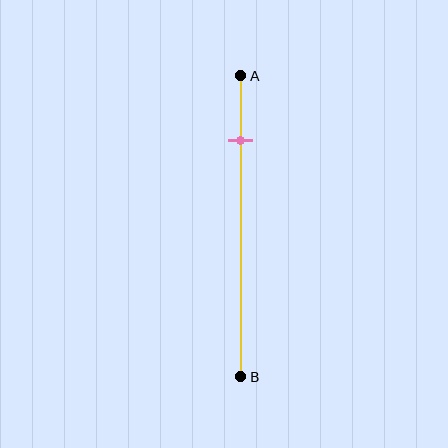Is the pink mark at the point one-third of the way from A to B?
No, the mark is at about 20% from A, not at the 33% one-third point.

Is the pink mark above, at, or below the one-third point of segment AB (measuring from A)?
The pink mark is above the one-third point of segment AB.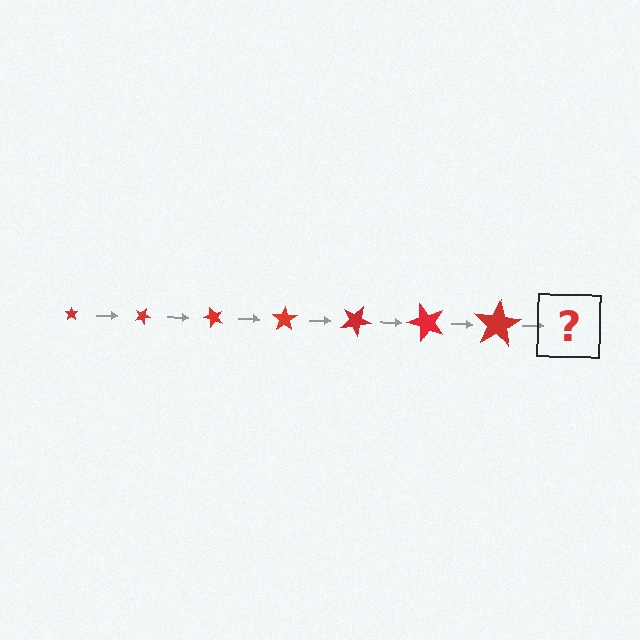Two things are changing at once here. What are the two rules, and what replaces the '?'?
The two rules are that the star grows larger each step and it rotates 25 degrees each step. The '?' should be a star, larger than the previous one and rotated 175 degrees from the start.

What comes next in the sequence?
The next element should be a star, larger than the previous one and rotated 175 degrees from the start.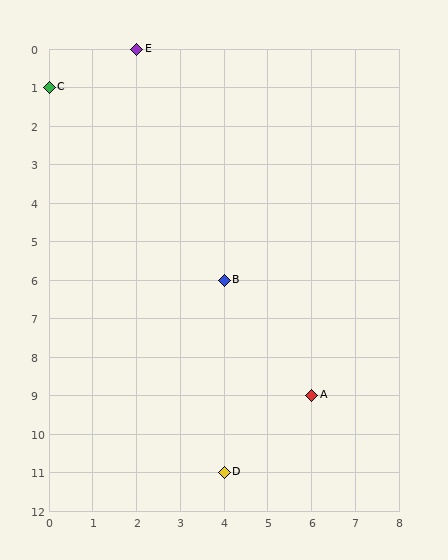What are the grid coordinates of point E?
Point E is at grid coordinates (2, 0).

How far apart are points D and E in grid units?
Points D and E are 2 columns and 11 rows apart (about 11.2 grid units diagonally).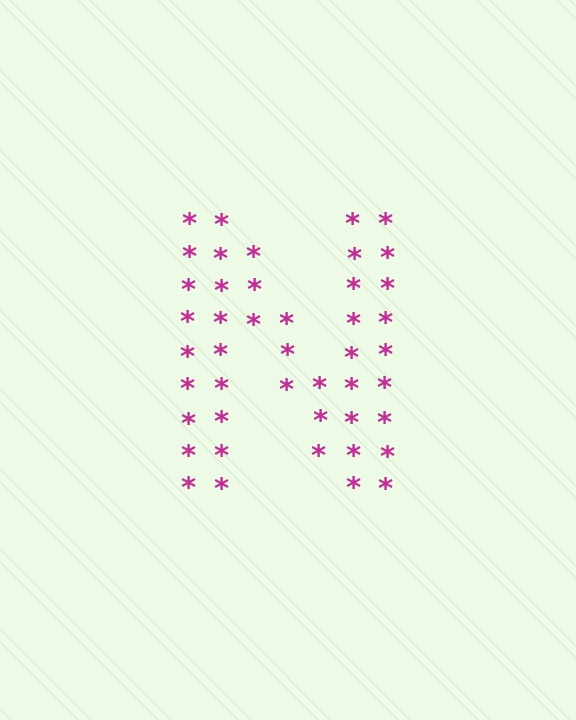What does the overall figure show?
The overall figure shows the letter N.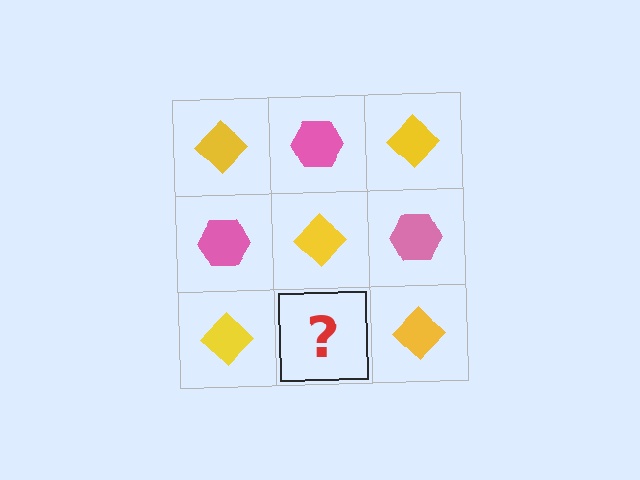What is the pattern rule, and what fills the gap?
The rule is that it alternates yellow diamond and pink hexagon in a checkerboard pattern. The gap should be filled with a pink hexagon.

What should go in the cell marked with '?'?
The missing cell should contain a pink hexagon.